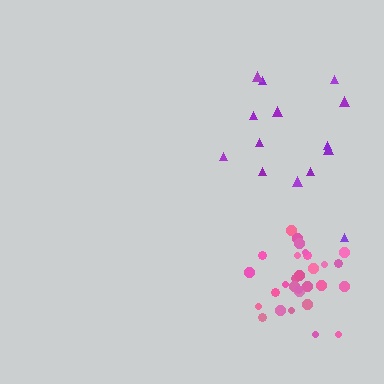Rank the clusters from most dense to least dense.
pink, purple.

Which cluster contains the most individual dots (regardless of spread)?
Pink (29).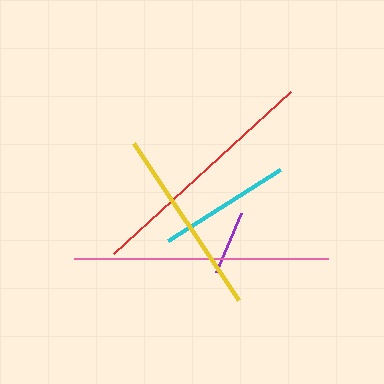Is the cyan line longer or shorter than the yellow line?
The yellow line is longer than the cyan line.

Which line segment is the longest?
The pink line is the longest at approximately 254 pixels.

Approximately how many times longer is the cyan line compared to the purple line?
The cyan line is approximately 2.1 times the length of the purple line.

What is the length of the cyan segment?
The cyan segment is approximately 133 pixels long.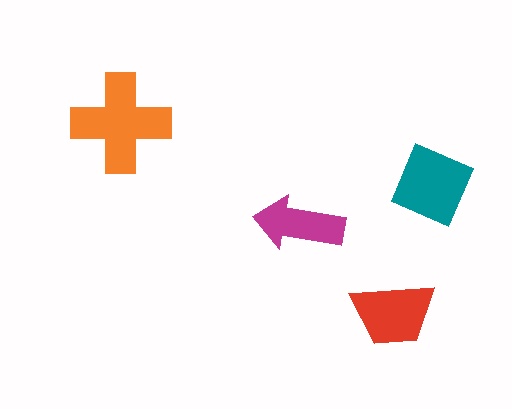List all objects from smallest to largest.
The magenta arrow, the red trapezoid, the teal square, the orange cross.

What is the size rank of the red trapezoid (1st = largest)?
3rd.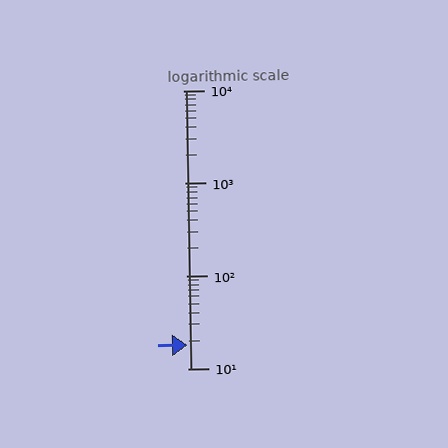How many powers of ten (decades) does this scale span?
The scale spans 3 decades, from 10 to 10000.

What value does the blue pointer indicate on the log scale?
The pointer indicates approximately 18.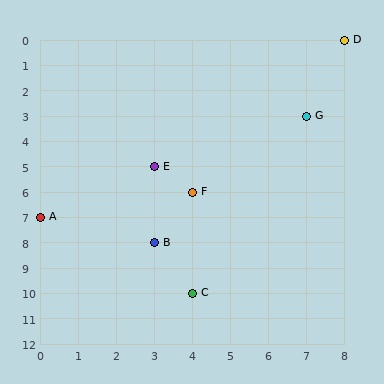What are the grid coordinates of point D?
Point D is at grid coordinates (8, 0).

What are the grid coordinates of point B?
Point B is at grid coordinates (3, 8).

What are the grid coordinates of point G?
Point G is at grid coordinates (7, 3).